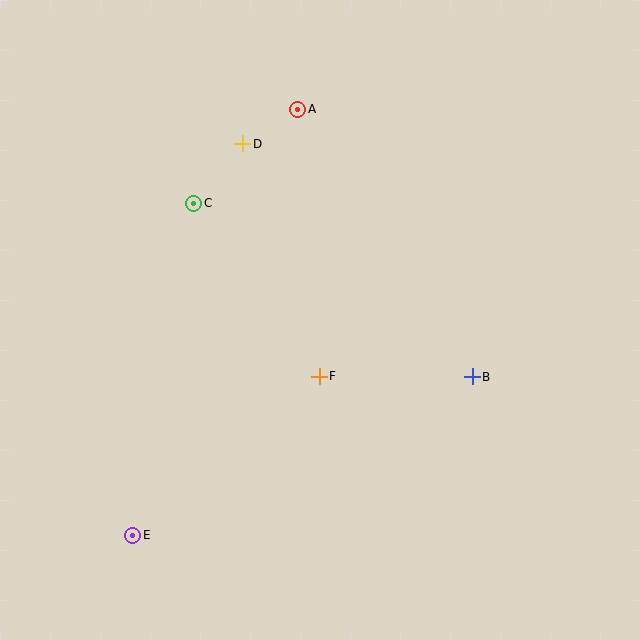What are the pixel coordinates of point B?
Point B is at (472, 377).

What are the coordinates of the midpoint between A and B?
The midpoint between A and B is at (385, 243).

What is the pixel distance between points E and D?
The distance between E and D is 406 pixels.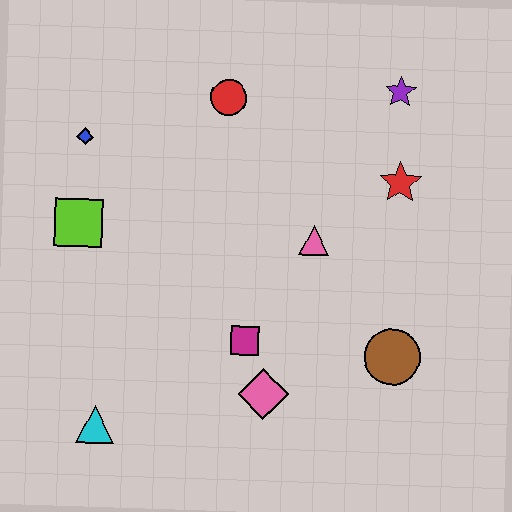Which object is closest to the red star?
The purple star is closest to the red star.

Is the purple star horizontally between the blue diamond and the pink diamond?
No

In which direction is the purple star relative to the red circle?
The purple star is to the right of the red circle.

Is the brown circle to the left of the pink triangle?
No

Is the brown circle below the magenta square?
Yes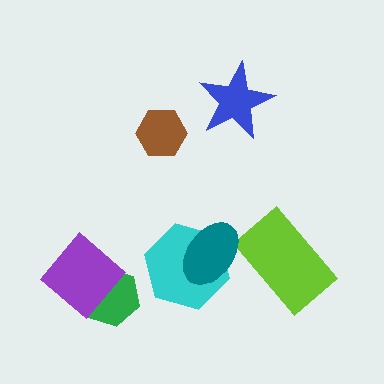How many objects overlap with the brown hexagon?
0 objects overlap with the brown hexagon.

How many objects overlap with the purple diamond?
1 object overlaps with the purple diamond.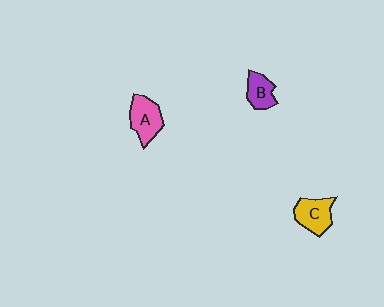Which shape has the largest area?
Shape A (pink).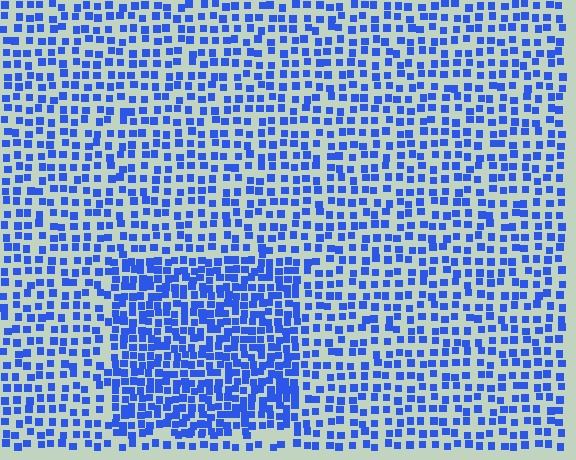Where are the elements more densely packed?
The elements are more densely packed inside the rectangle boundary.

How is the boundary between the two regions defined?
The boundary is defined by a change in element density (approximately 1.8x ratio). All elements are the same color, size, and shape.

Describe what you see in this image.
The image contains small blue elements arranged at two different densities. A rectangle-shaped region is visible where the elements are more densely packed than the surrounding area.